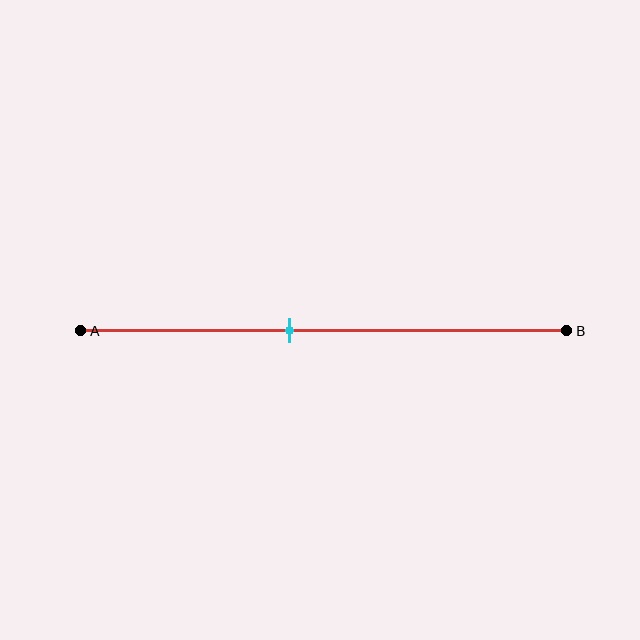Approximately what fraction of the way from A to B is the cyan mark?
The cyan mark is approximately 45% of the way from A to B.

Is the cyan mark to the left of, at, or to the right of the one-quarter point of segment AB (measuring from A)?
The cyan mark is to the right of the one-quarter point of segment AB.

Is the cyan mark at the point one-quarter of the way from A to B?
No, the mark is at about 45% from A, not at the 25% one-quarter point.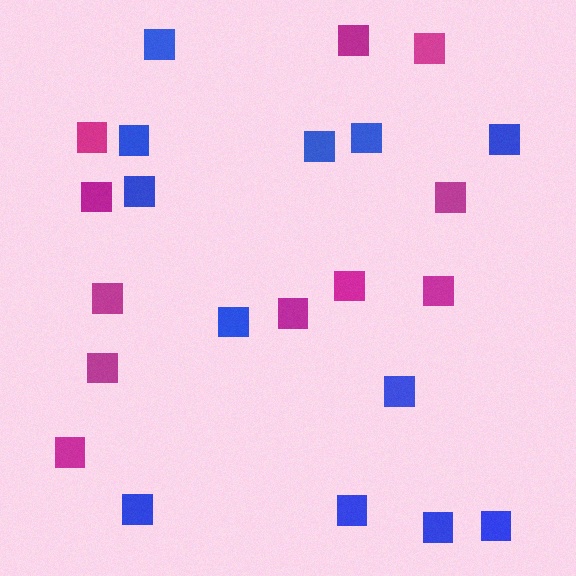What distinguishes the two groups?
There are 2 groups: one group of magenta squares (11) and one group of blue squares (12).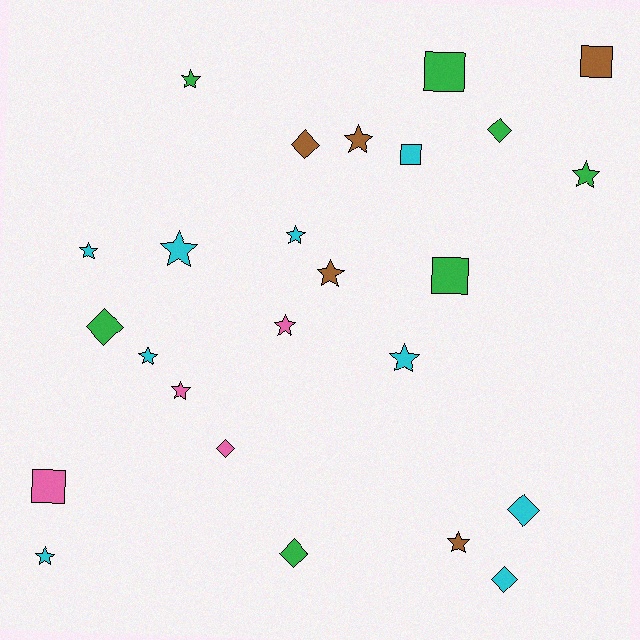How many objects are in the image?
There are 25 objects.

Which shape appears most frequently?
Star, with 13 objects.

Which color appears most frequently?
Cyan, with 9 objects.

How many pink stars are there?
There are 2 pink stars.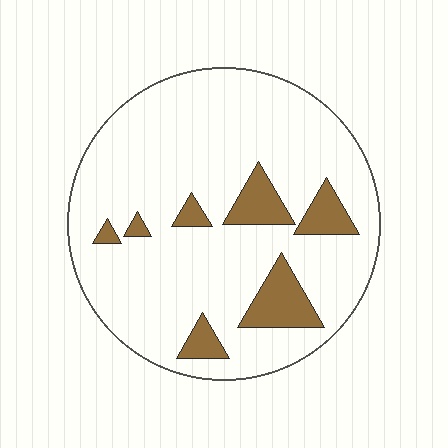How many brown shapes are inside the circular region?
7.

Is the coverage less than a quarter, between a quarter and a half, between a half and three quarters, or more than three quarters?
Less than a quarter.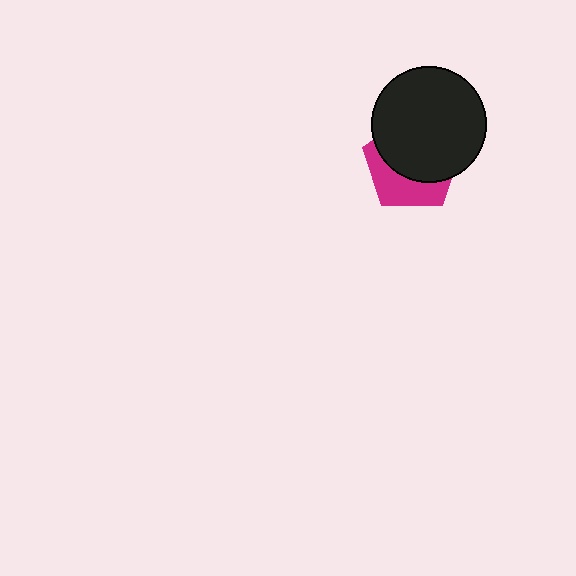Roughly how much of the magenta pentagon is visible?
A small part of it is visible (roughly 38%).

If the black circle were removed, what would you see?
You would see the complete magenta pentagon.